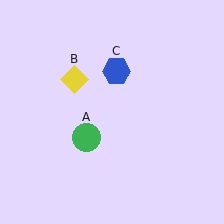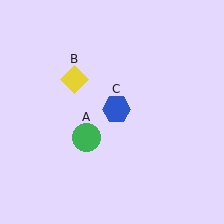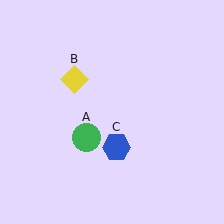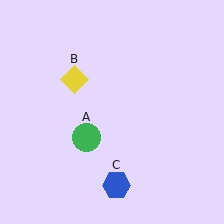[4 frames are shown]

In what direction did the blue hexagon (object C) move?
The blue hexagon (object C) moved down.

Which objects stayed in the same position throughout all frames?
Green circle (object A) and yellow diamond (object B) remained stationary.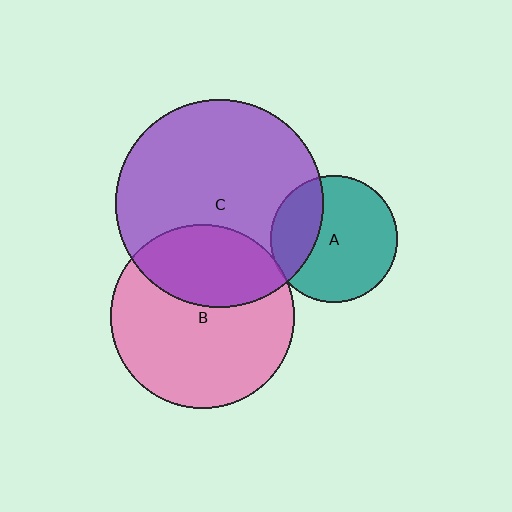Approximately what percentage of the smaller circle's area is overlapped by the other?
Approximately 5%.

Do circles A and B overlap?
Yes.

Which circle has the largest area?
Circle C (purple).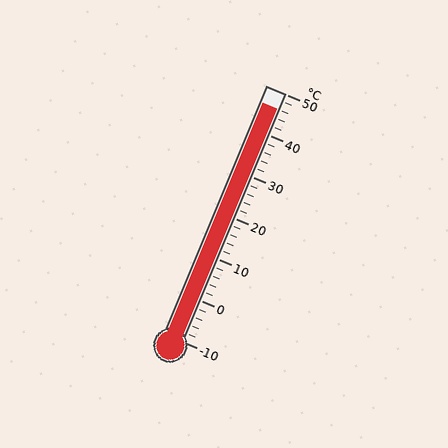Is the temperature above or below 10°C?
The temperature is above 10°C.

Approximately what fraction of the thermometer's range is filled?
The thermometer is filled to approximately 95% of its range.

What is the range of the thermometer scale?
The thermometer scale ranges from -10°C to 50°C.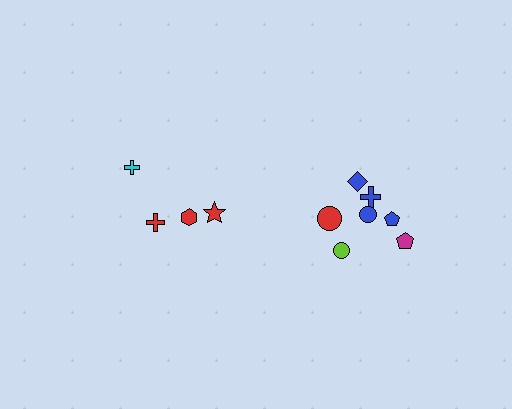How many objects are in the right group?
There are 7 objects.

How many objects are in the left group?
There are 4 objects.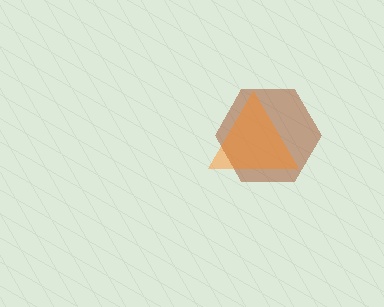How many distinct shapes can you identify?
There are 2 distinct shapes: a brown hexagon, an orange triangle.